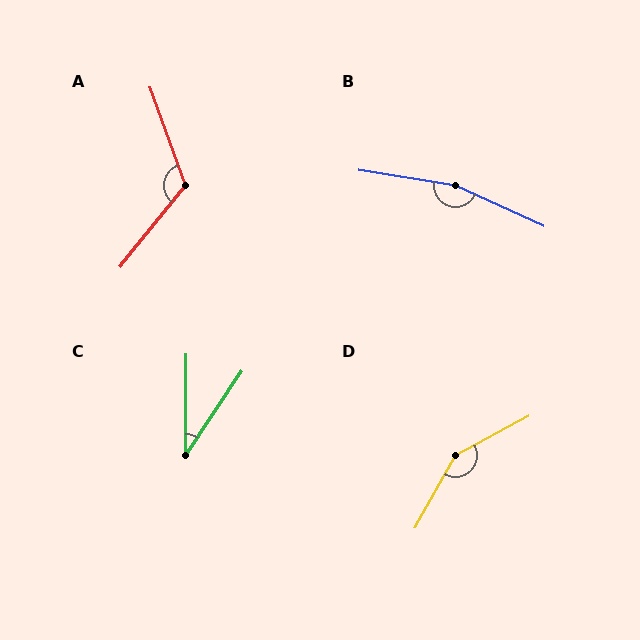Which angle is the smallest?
C, at approximately 33 degrees.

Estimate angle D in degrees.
Approximately 147 degrees.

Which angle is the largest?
B, at approximately 165 degrees.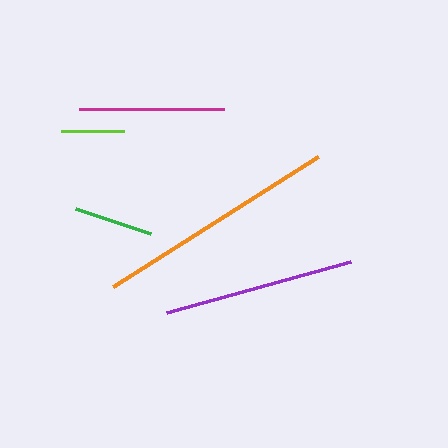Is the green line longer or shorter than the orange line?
The orange line is longer than the green line.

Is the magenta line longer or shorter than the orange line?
The orange line is longer than the magenta line.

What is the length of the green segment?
The green segment is approximately 79 pixels long.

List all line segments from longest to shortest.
From longest to shortest: orange, purple, magenta, green, lime.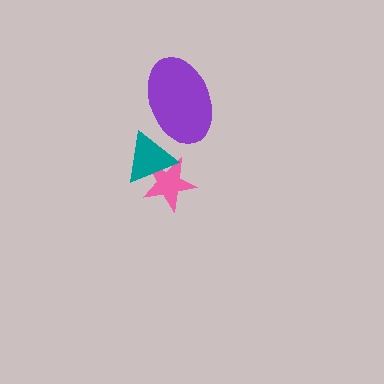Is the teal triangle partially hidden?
Yes, it is partially covered by another shape.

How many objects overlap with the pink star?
1 object overlaps with the pink star.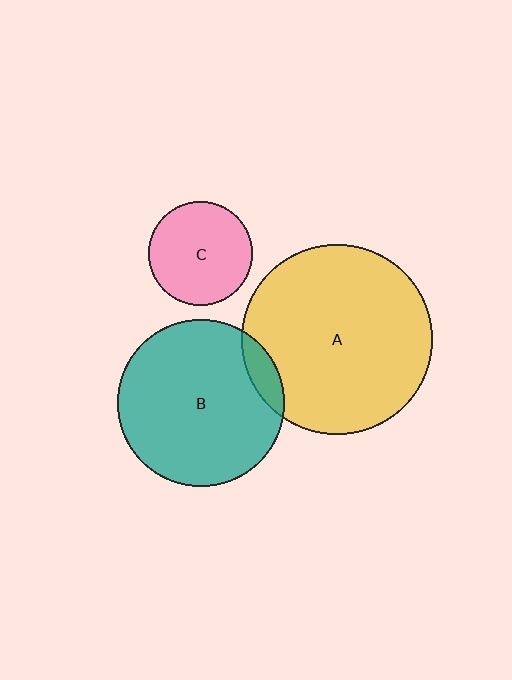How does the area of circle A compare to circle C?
Approximately 3.4 times.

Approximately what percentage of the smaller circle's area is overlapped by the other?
Approximately 10%.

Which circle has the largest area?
Circle A (yellow).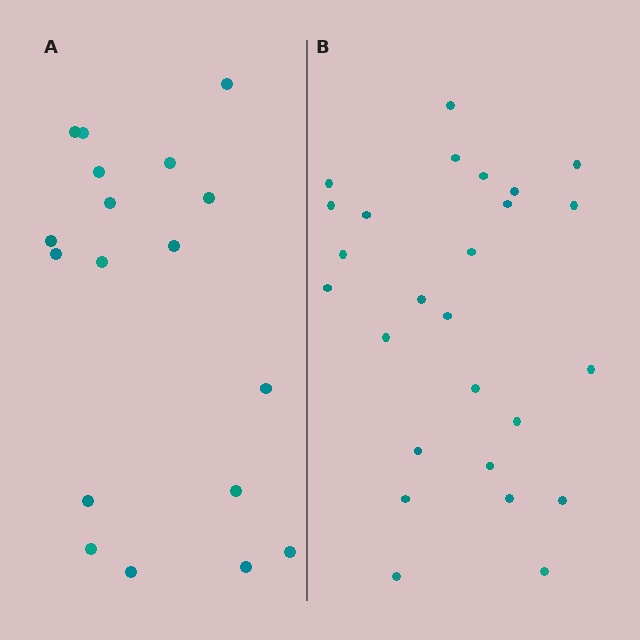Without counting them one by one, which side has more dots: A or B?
Region B (the right region) has more dots.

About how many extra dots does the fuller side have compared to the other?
Region B has roughly 8 or so more dots than region A.